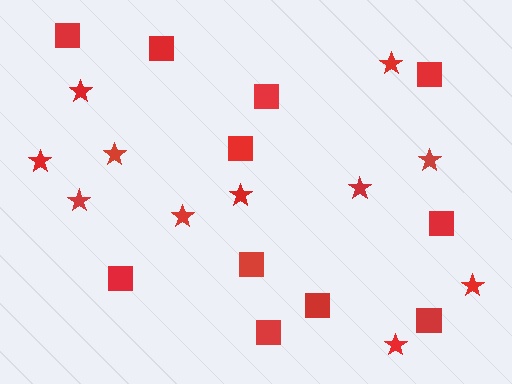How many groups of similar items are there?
There are 2 groups: one group of stars (11) and one group of squares (11).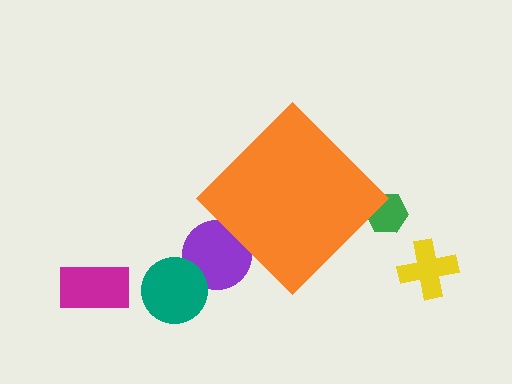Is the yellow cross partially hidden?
No, the yellow cross is fully visible.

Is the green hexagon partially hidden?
Yes, the green hexagon is partially hidden behind the orange diamond.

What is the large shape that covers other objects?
An orange diamond.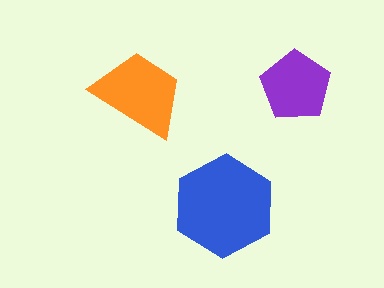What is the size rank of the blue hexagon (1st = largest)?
1st.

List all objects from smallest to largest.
The purple pentagon, the orange trapezoid, the blue hexagon.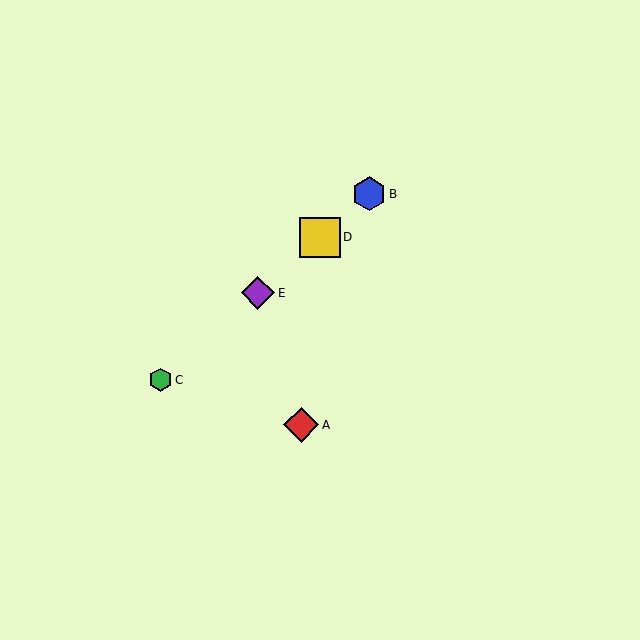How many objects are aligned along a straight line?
4 objects (B, C, D, E) are aligned along a straight line.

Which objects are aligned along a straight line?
Objects B, C, D, E are aligned along a straight line.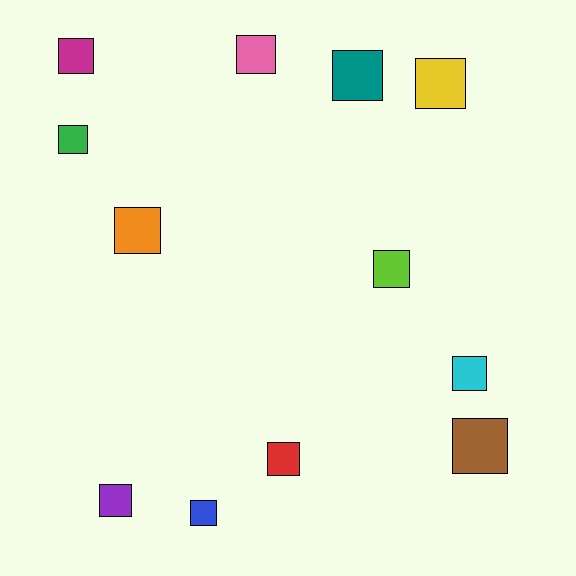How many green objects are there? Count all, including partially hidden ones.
There is 1 green object.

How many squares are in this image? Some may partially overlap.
There are 12 squares.